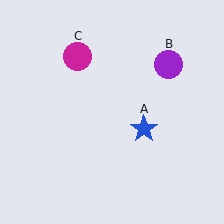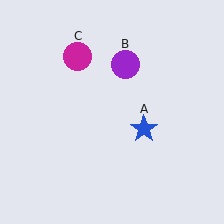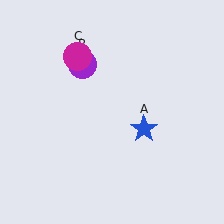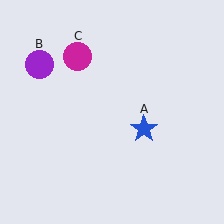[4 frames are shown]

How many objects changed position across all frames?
1 object changed position: purple circle (object B).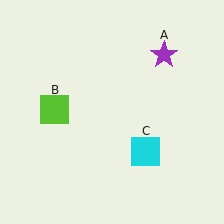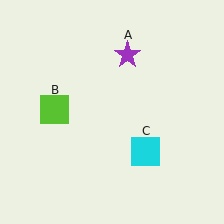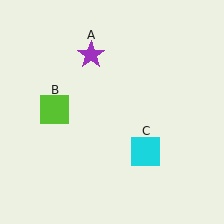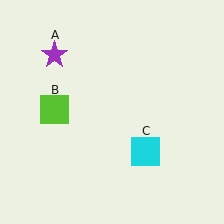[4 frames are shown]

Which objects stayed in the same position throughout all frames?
Lime square (object B) and cyan square (object C) remained stationary.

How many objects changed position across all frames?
1 object changed position: purple star (object A).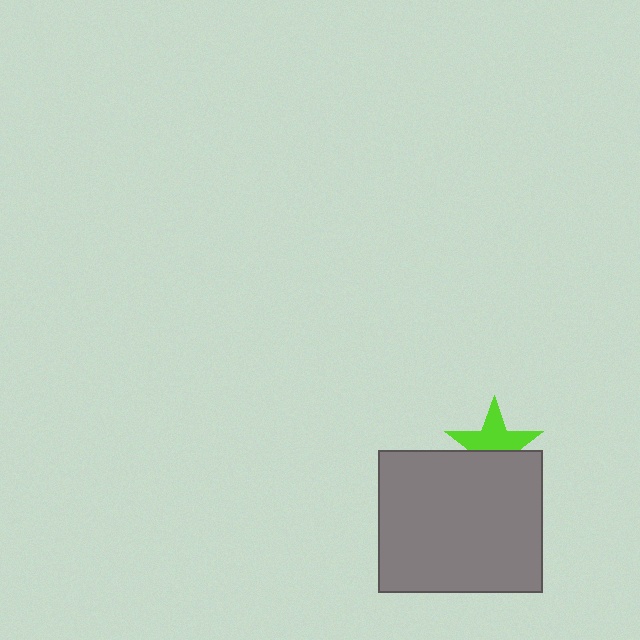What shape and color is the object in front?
The object in front is a gray rectangle.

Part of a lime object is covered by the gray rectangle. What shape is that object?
It is a star.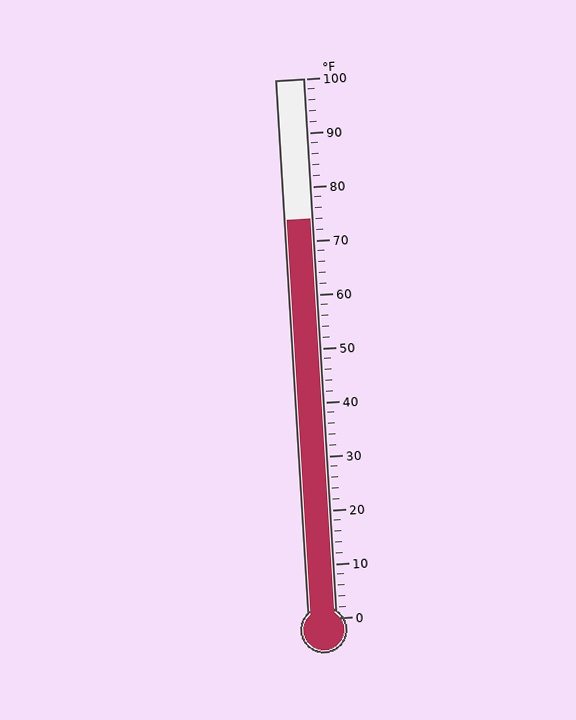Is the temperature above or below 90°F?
The temperature is below 90°F.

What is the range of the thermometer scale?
The thermometer scale ranges from 0°F to 100°F.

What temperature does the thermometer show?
The thermometer shows approximately 74°F.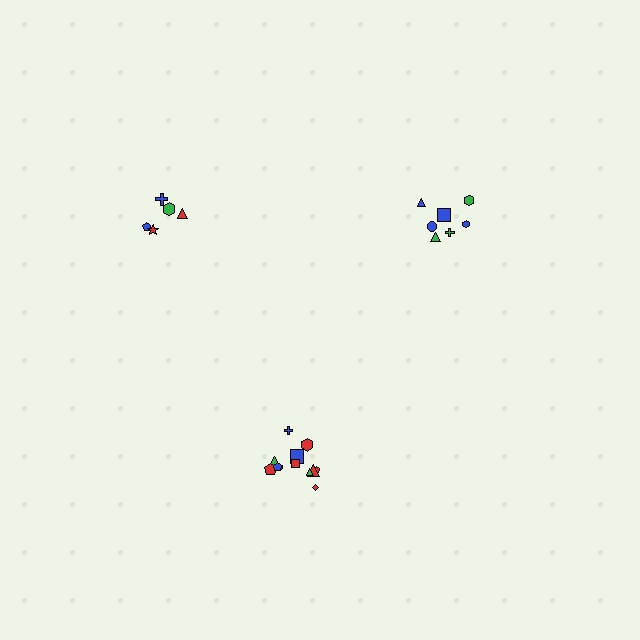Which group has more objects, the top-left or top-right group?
The top-right group.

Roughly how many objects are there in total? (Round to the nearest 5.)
Roughly 25 objects in total.